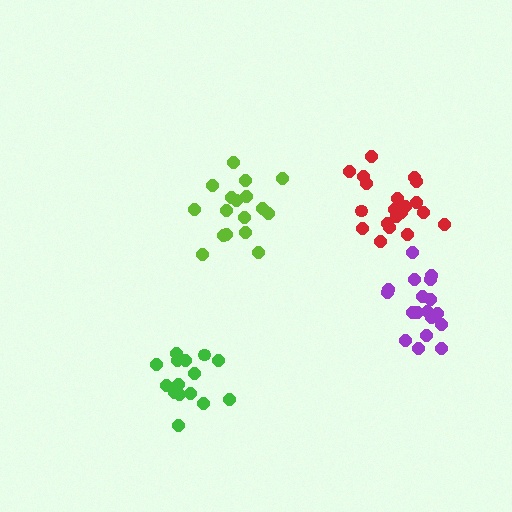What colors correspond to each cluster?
The clusters are colored: purple, red, green, lime.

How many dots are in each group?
Group 1: 18 dots, Group 2: 20 dots, Group 3: 15 dots, Group 4: 17 dots (70 total).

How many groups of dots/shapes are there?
There are 4 groups.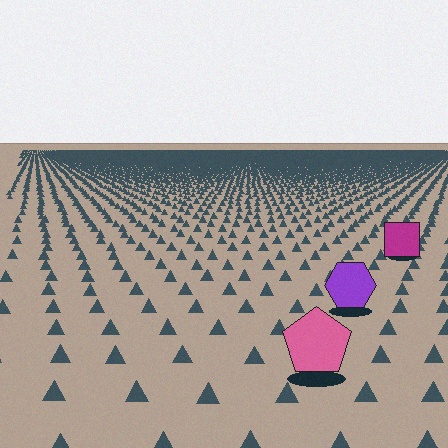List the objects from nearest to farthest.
From nearest to farthest: the pink pentagon, the purple hexagon, the magenta square.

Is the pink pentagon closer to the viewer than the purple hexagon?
Yes. The pink pentagon is closer — you can tell from the texture gradient: the ground texture is coarser near it.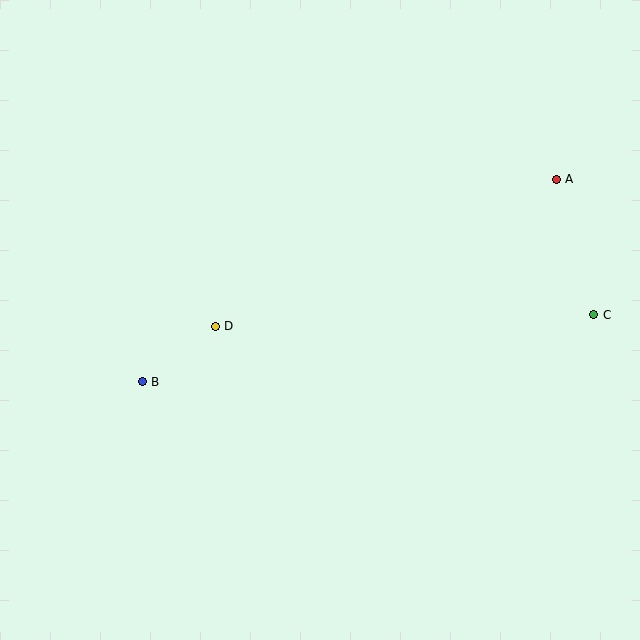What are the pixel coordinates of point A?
Point A is at (556, 179).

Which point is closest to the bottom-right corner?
Point C is closest to the bottom-right corner.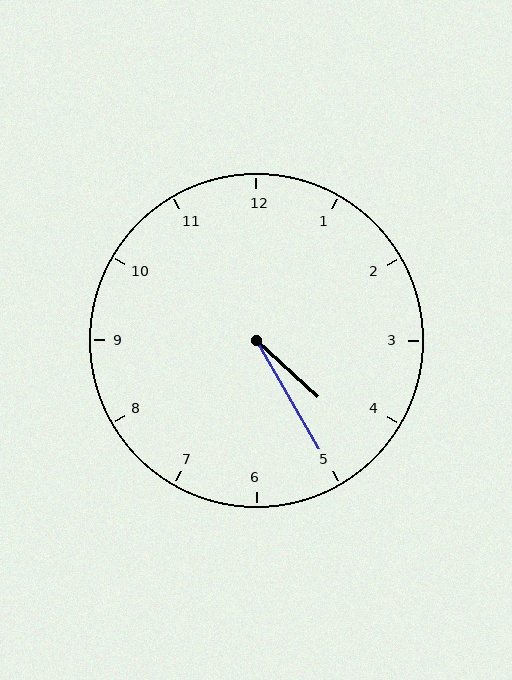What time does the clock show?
4:25.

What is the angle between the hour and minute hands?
Approximately 18 degrees.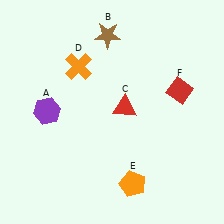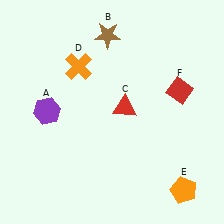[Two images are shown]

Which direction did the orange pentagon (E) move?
The orange pentagon (E) moved right.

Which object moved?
The orange pentagon (E) moved right.